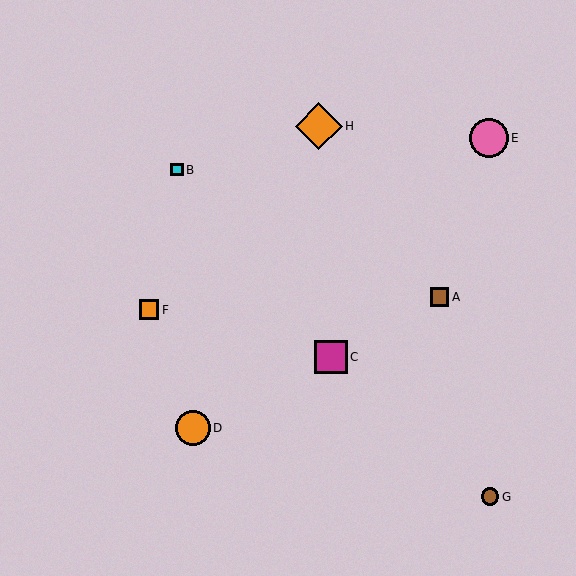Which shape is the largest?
The orange diamond (labeled H) is the largest.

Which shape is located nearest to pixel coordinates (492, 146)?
The pink circle (labeled E) at (489, 138) is nearest to that location.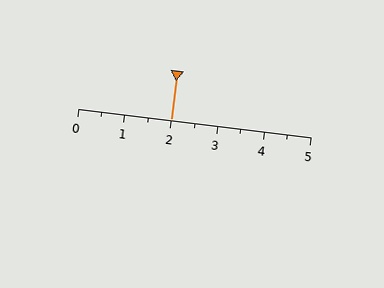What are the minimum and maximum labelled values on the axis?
The axis runs from 0 to 5.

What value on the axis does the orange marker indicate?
The marker indicates approximately 2.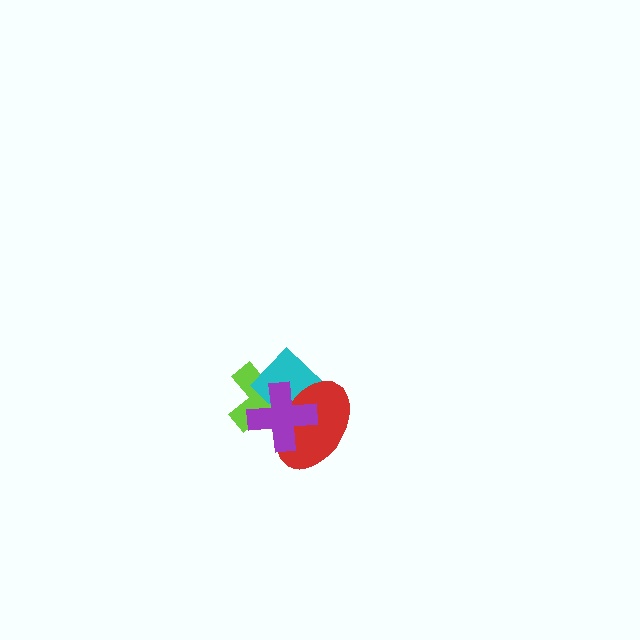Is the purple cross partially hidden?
No, no other shape covers it.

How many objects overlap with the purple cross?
3 objects overlap with the purple cross.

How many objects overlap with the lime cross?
3 objects overlap with the lime cross.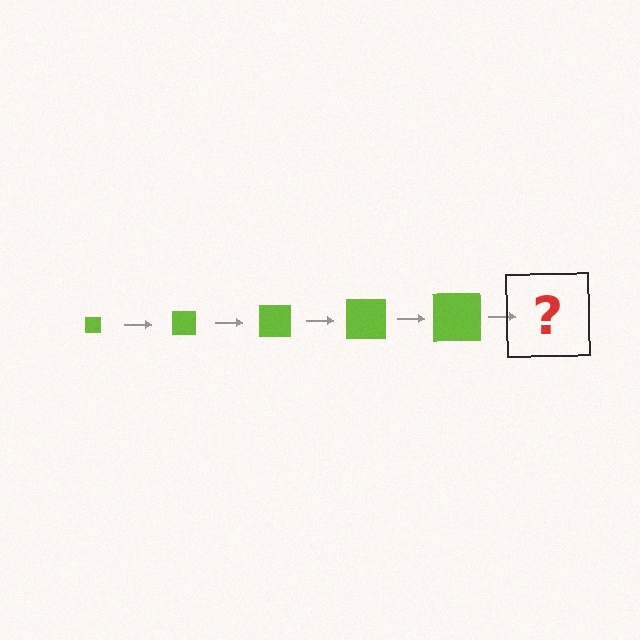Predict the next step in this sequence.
The next step is a lime square, larger than the previous one.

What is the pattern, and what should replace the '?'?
The pattern is that the square gets progressively larger each step. The '?' should be a lime square, larger than the previous one.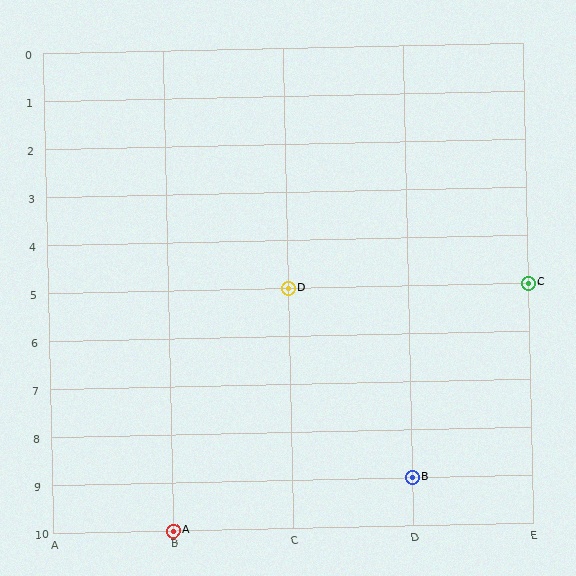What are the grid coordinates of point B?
Point B is at grid coordinates (D, 9).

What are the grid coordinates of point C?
Point C is at grid coordinates (E, 5).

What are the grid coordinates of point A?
Point A is at grid coordinates (B, 10).